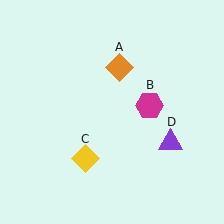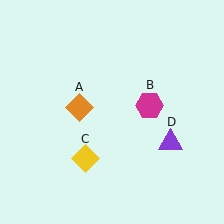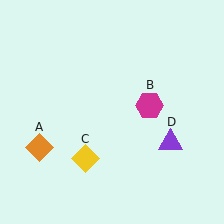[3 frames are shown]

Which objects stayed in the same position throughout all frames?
Magenta hexagon (object B) and yellow diamond (object C) and purple triangle (object D) remained stationary.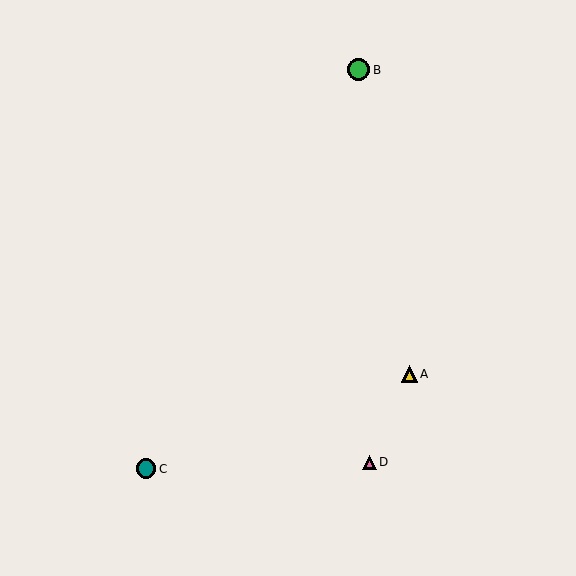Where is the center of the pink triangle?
The center of the pink triangle is at (369, 462).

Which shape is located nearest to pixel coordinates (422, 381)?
The yellow triangle (labeled A) at (409, 374) is nearest to that location.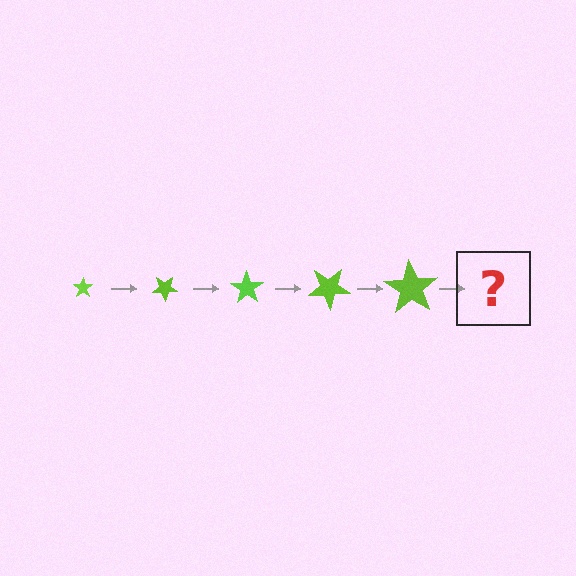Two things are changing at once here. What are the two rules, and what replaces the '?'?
The two rules are that the star grows larger each step and it rotates 35 degrees each step. The '?' should be a star, larger than the previous one and rotated 175 degrees from the start.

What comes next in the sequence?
The next element should be a star, larger than the previous one and rotated 175 degrees from the start.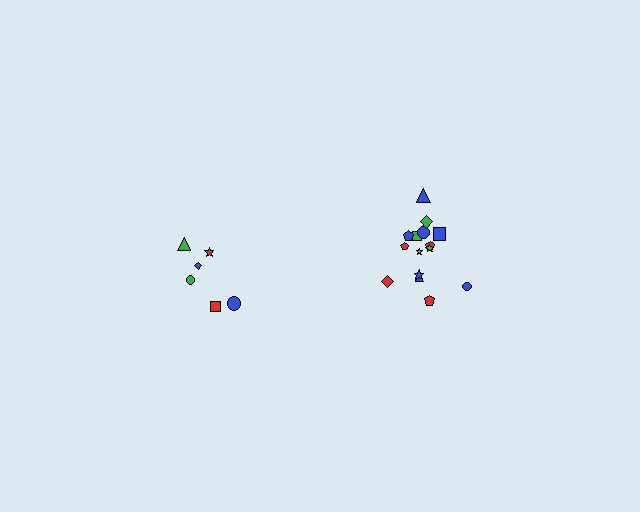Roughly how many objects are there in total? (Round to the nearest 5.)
Roughly 20 objects in total.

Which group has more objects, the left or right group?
The right group.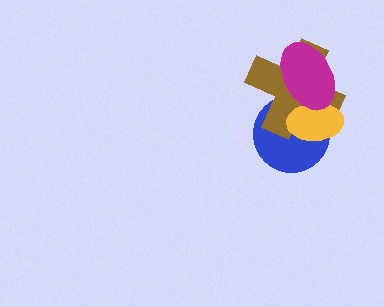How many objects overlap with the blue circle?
3 objects overlap with the blue circle.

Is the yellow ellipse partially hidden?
Yes, it is partially covered by another shape.